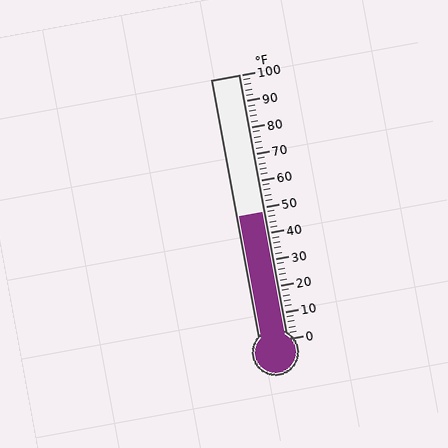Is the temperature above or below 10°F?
The temperature is above 10°F.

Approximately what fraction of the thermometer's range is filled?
The thermometer is filled to approximately 50% of its range.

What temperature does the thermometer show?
The thermometer shows approximately 48°F.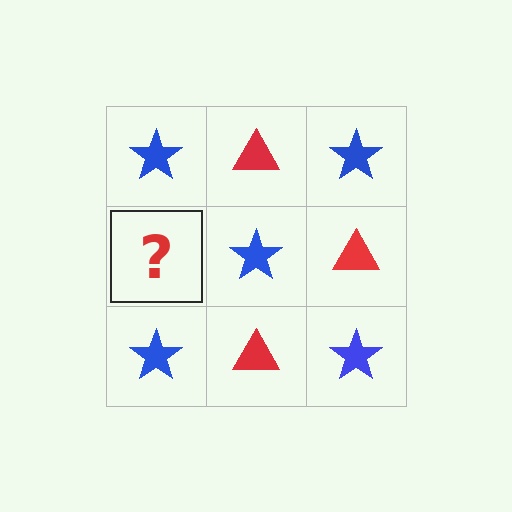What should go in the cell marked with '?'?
The missing cell should contain a red triangle.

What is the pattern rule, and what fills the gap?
The rule is that it alternates blue star and red triangle in a checkerboard pattern. The gap should be filled with a red triangle.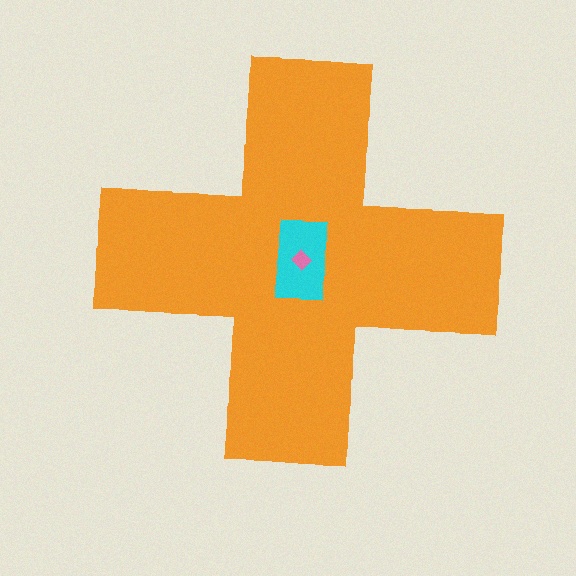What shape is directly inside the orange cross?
The cyan rectangle.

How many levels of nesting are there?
3.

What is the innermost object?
The pink diamond.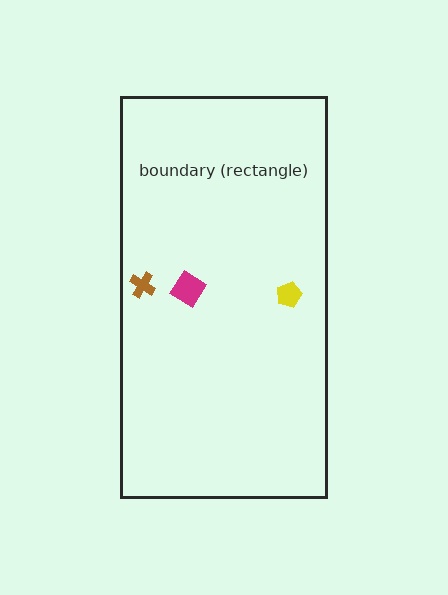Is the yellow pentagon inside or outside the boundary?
Inside.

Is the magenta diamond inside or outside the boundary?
Inside.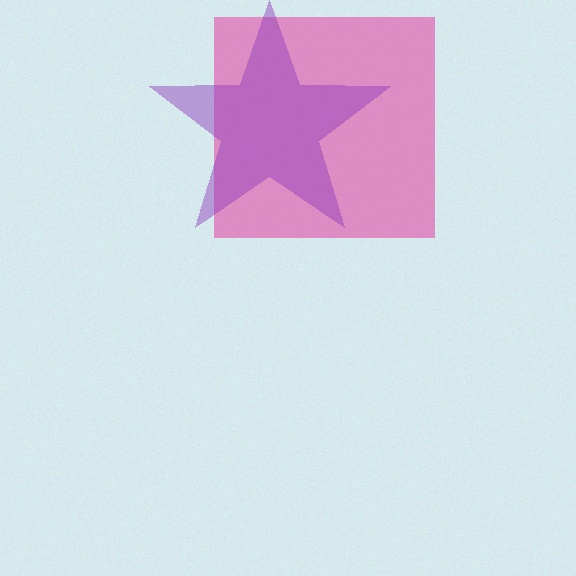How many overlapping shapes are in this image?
There are 2 overlapping shapes in the image.